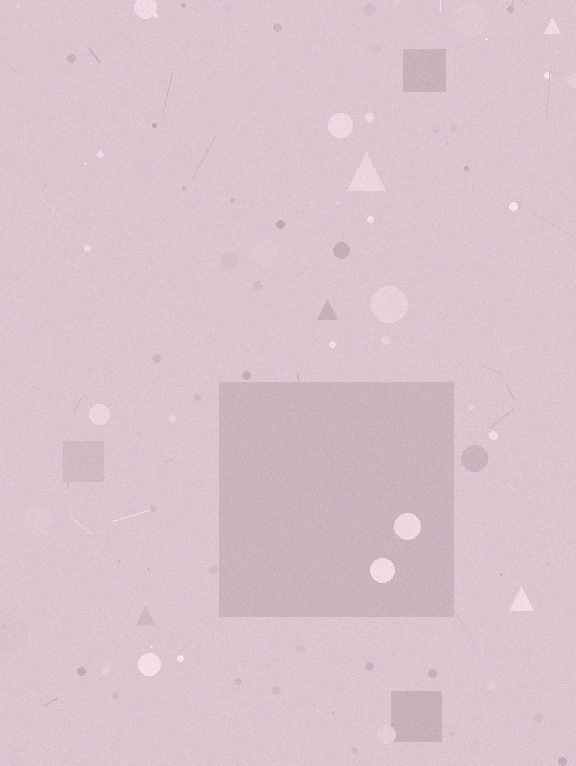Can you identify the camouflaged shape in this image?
The camouflaged shape is a square.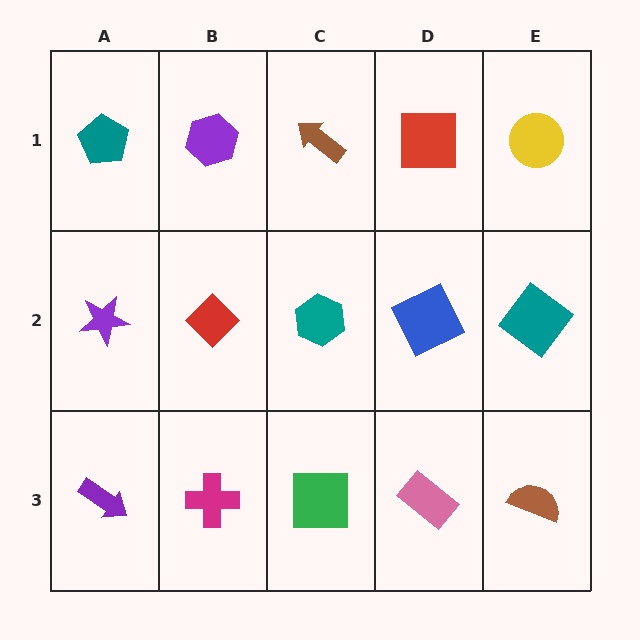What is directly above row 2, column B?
A purple hexagon.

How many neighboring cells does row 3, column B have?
3.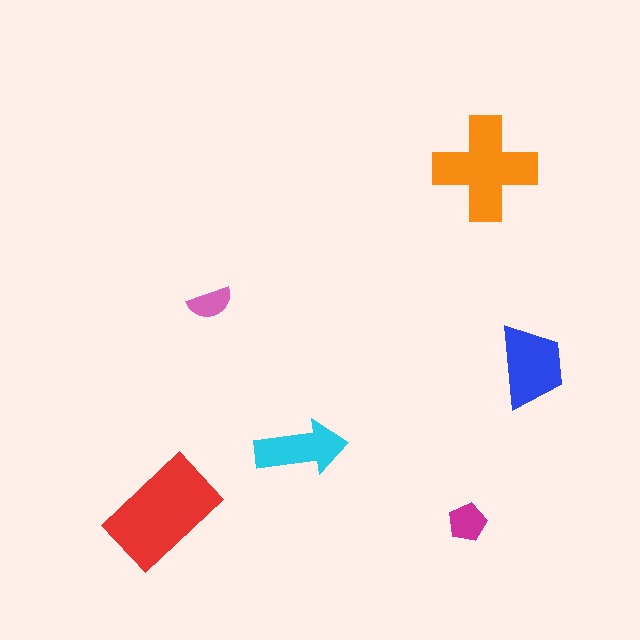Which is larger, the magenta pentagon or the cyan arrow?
The cyan arrow.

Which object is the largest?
The red rectangle.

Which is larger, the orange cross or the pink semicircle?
The orange cross.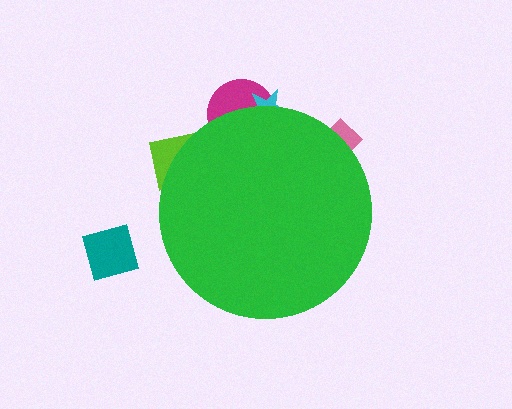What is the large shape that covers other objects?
A green circle.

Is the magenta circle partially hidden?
Yes, the magenta circle is partially hidden behind the green circle.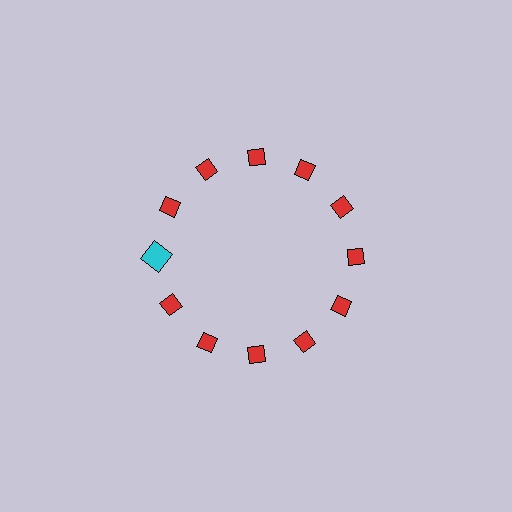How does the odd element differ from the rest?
It differs in both color (cyan instead of red) and shape (square instead of diamond).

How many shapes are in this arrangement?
There are 12 shapes arranged in a ring pattern.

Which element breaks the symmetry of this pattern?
The cyan square at roughly the 9 o'clock position breaks the symmetry. All other shapes are red diamonds.